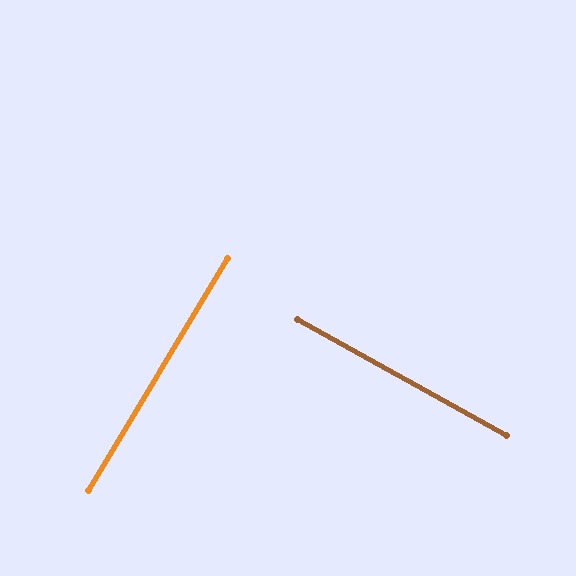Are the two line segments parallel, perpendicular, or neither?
Perpendicular — they meet at approximately 88°.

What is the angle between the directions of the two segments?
Approximately 88 degrees.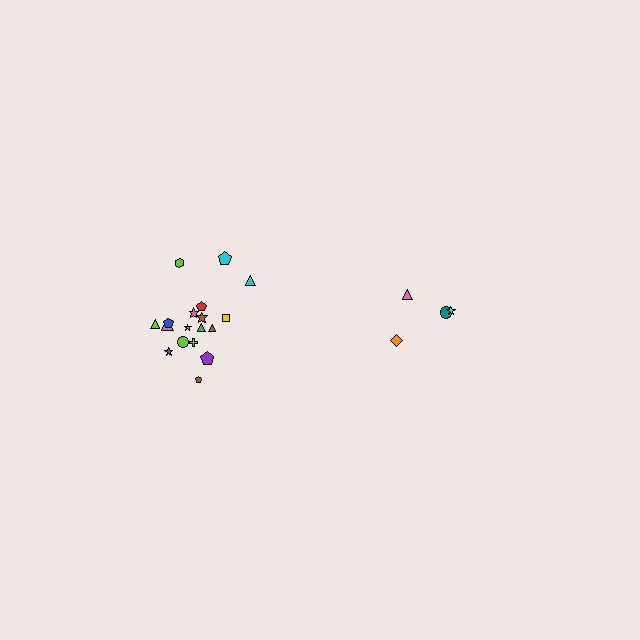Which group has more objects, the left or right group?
The left group.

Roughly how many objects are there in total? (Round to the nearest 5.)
Roughly 20 objects in total.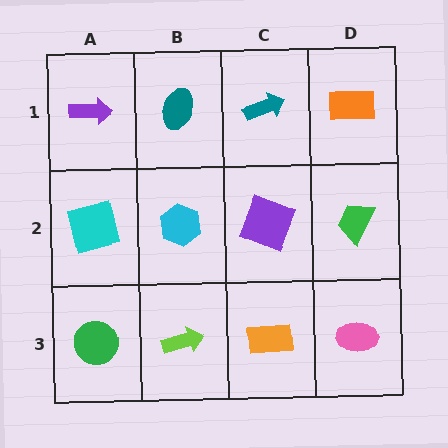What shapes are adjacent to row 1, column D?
A green trapezoid (row 2, column D), a teal arrow (row 1, column C).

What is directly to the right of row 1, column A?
A teal ellipse.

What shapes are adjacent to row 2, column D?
An orange rectangle (row 1, column D), a pink ellipse (row 3, column D), a purple square (row 2, column C).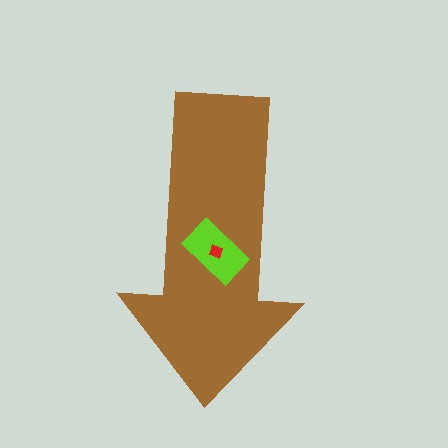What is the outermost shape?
The brown arrow.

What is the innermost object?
The red diamond.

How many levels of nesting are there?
3.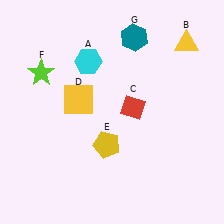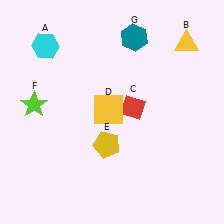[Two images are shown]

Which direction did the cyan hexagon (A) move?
The cyan hexagon (A) moved left.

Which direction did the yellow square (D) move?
The yellow square (D) moved right.